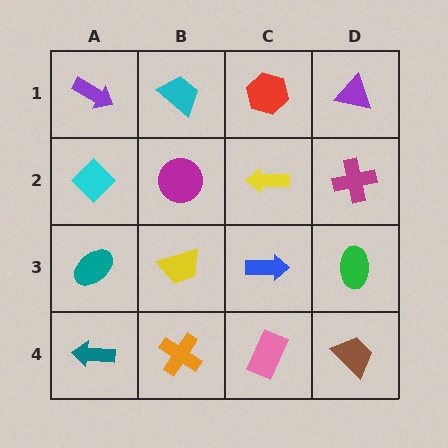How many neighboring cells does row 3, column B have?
4.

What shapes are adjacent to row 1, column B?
A magenta circle (row 2, column B), a purple arrow (row 1, column A), a red hexagon (row 1, column C).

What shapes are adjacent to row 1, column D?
A magenta cross (row 2, column D), a red hexagon (row 1, column C).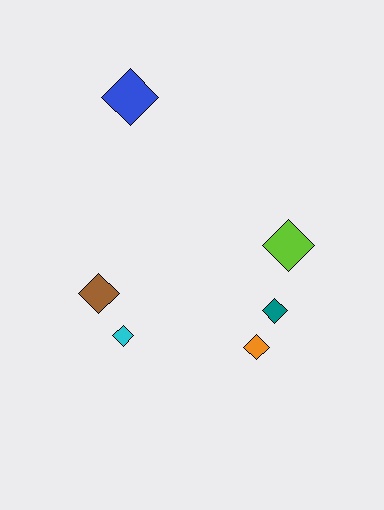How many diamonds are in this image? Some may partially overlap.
There are 6 diamonds.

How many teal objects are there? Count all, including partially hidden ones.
There is 1 teal object.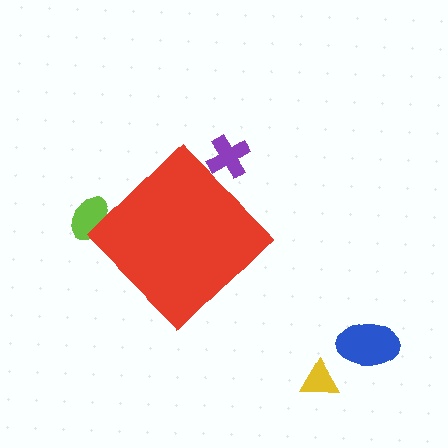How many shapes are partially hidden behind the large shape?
2 shapes are partially hidden.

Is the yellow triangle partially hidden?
No, the yellow triangle is fully visible.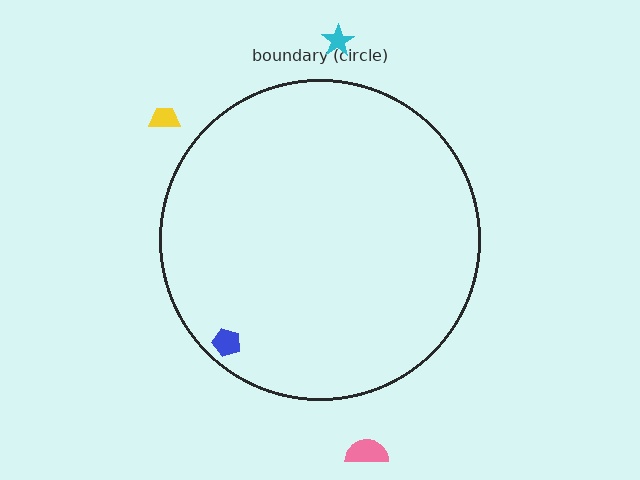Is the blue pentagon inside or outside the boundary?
Inside.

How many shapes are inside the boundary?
1 inside, 3 outside.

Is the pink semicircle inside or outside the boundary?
Outside.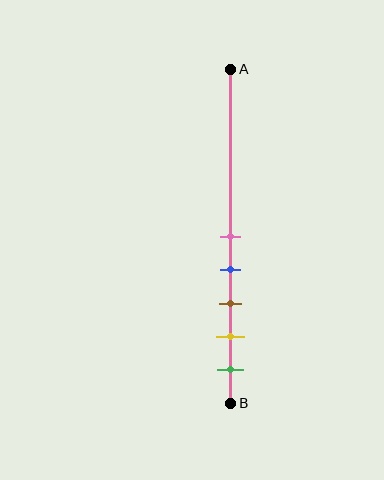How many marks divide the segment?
There are 5 marks dividing the segment.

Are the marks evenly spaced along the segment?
Yes, the marks are approximately evenly spaced.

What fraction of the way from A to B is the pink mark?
The pink mark is approximately 50% (0.5) of the way from A to B.